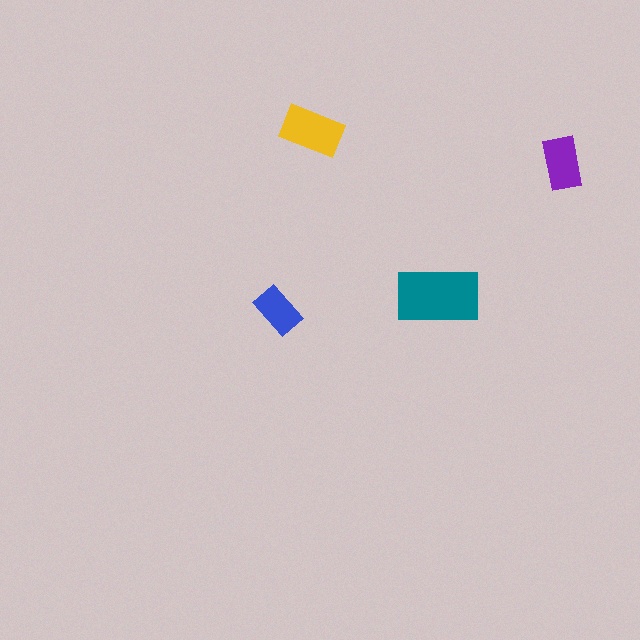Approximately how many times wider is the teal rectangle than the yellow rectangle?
About 1.5 times wider.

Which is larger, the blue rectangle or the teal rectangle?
The teal one.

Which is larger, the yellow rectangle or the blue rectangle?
The yellow one.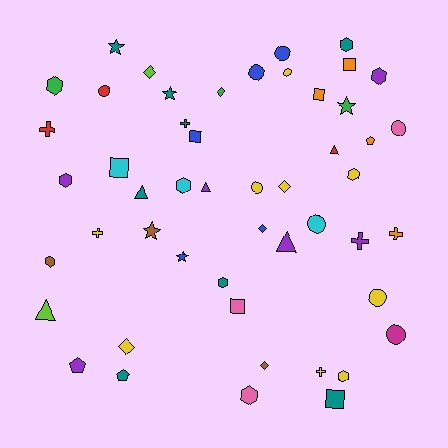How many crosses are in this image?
There are 6 crosses.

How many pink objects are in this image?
There are 3 pink objects.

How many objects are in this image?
There are 50 objects.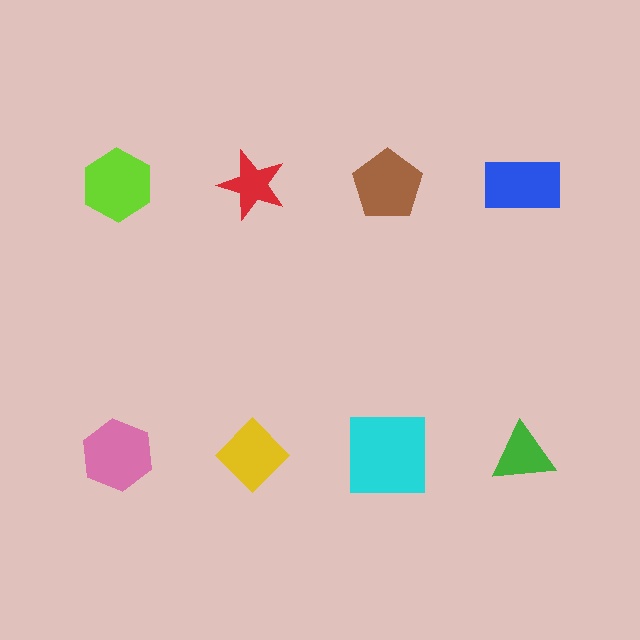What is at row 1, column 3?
A brown pentagon.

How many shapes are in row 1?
4 shapes.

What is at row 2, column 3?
A cyan square.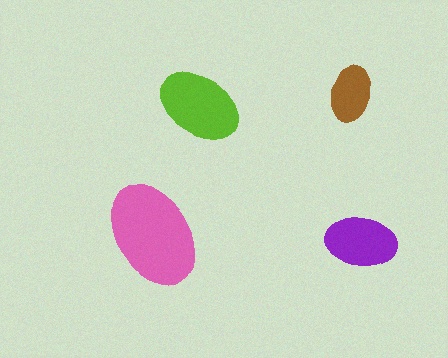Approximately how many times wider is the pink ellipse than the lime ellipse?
About 1.5 times wider.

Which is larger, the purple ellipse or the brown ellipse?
The purple one.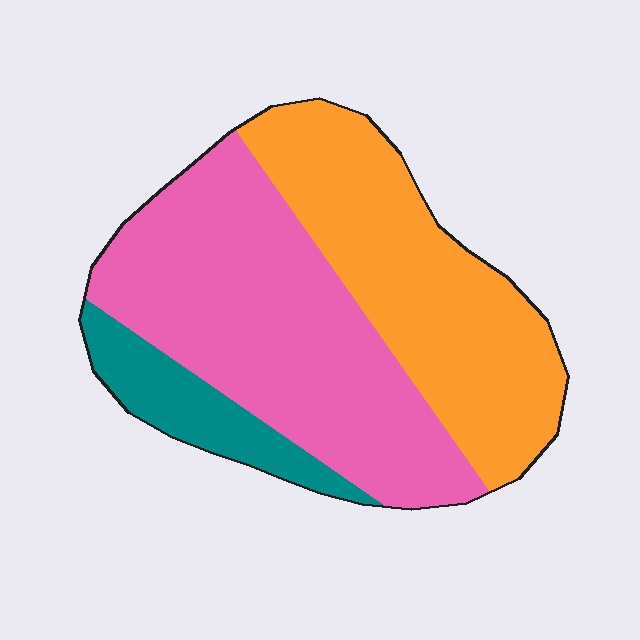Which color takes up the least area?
Teal, at roughly 10%.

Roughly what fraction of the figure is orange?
Orange covers 39% of the figure.